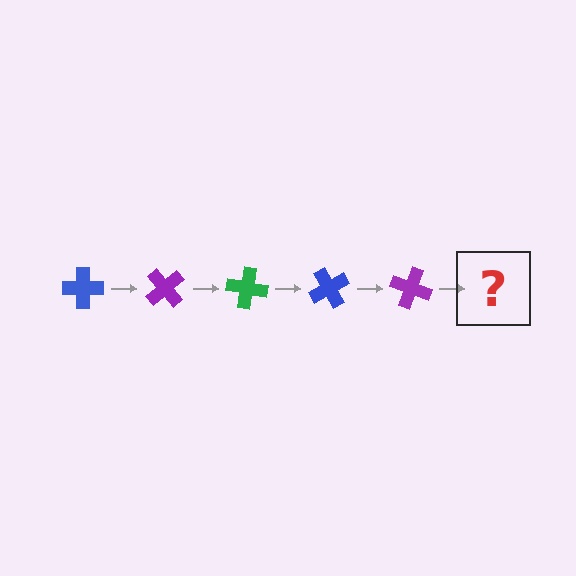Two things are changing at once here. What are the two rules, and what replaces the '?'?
The two rules are that it rotates 50 degrees each step and the color cycles through blue, purple, and green. The '?' should be a green cross, rotated 250 degrees from the start.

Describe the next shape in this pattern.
It should be a green cross, rotated 250 degrees from the start.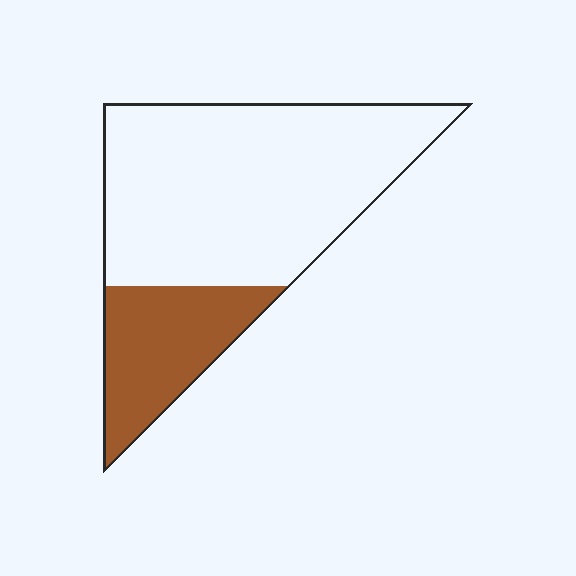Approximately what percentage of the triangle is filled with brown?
Approximately 25%.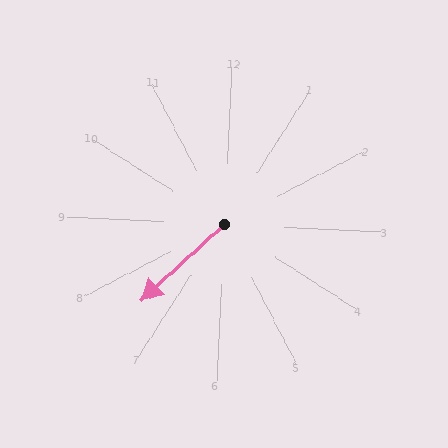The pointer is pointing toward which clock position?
Roughly 7 o'clock.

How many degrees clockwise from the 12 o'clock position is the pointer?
Approximately 225 degrees.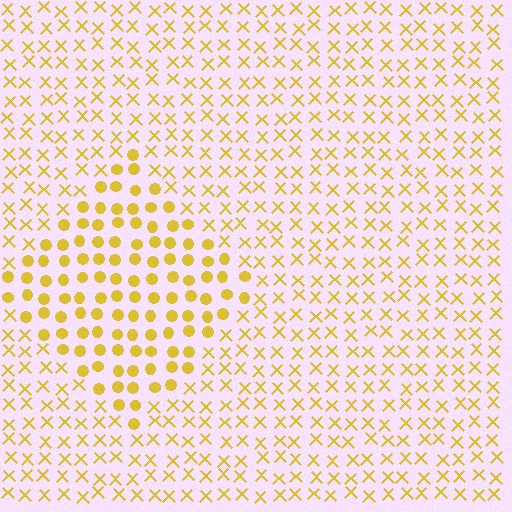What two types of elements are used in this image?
The image uses circles inside the diamond region and X marks outside it.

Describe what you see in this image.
The image is filled with small yellow elements arranged in a uniform grid. A diamond-shaped region contains circles, while the surrounding area contains X marks. The boundary is defined purely by the change in element shape.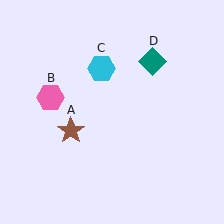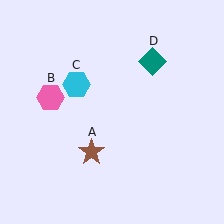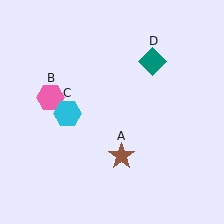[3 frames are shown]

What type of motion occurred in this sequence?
The brown star (object A), cyan hexagon (object C) rotated counterclockwise around the center of the scene.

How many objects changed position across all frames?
2 objects changed position: brown star (object A), cyan hexagon (object C).